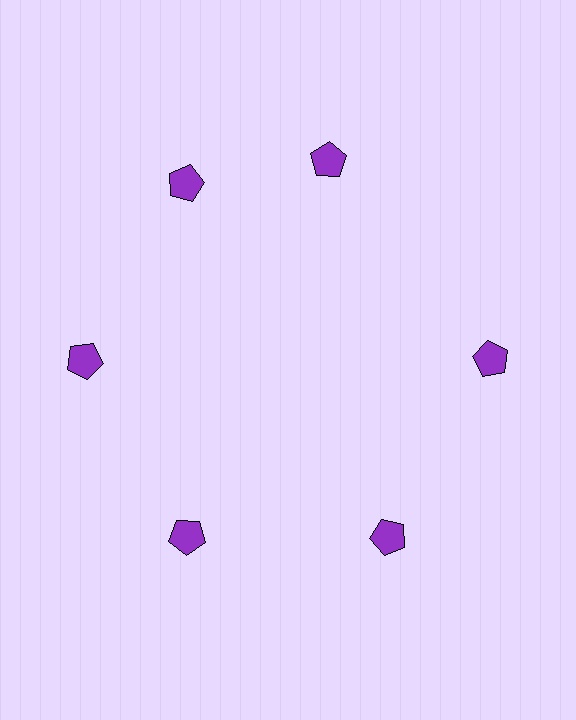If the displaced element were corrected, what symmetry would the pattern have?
It would have 6-fold rotational symmetry — the pattern would map onto itself every 60 degrees.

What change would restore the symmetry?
The symmetry would be restored by rotating it back into even spacing with its neighbors so that all 6 pentagons sit at equal angles and equal distance from the center.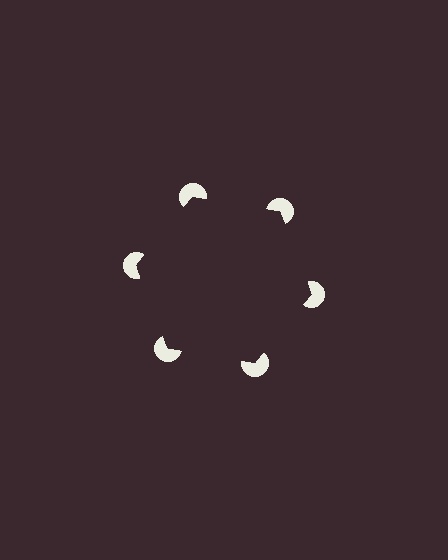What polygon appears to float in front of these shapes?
An illusory hexagon — its edges are inferred from the aligned wedge cuts in the pac-man discs, not physically drawn.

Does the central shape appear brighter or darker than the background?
It typically appears slightly darker than the background, even though no actual brightness change is drawn.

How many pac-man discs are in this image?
There are 6 — one at each vertex of the illusory hexagon.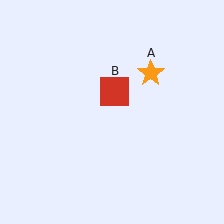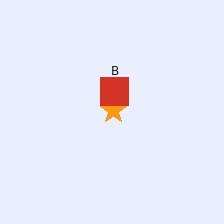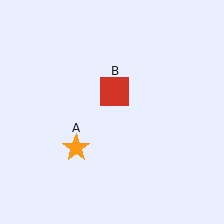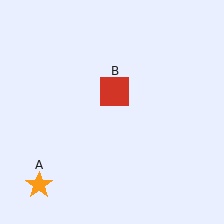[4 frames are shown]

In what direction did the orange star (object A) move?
The orange star (object A) moved down and to the left.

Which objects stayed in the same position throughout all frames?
Red square (object B) remained stationary.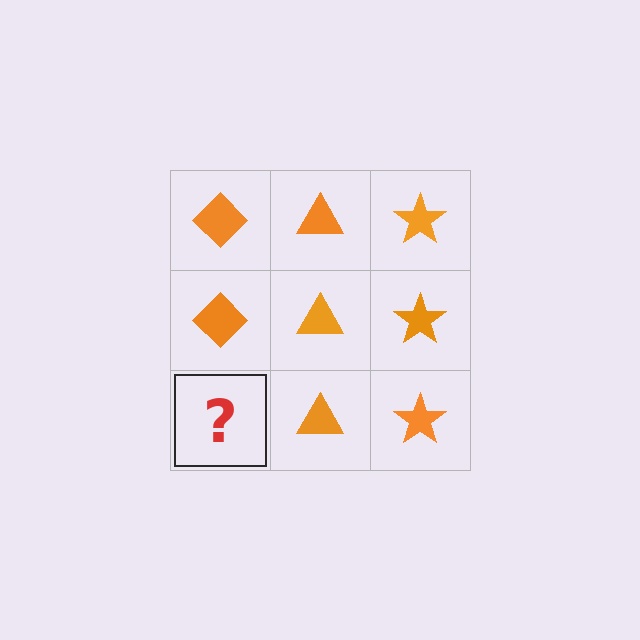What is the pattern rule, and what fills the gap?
The rule is that each column has a consistent shape. The gap should be filled with an orange diamond.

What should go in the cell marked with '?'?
The missing cell should contain an orange diamond.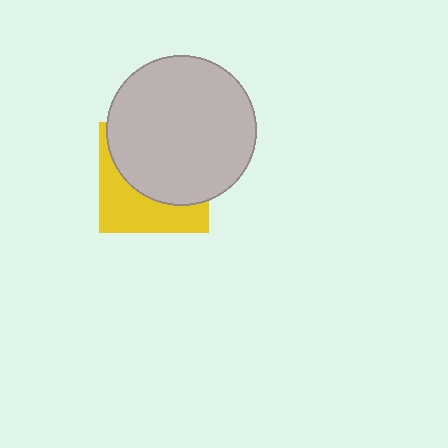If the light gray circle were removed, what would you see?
You would see the complete yellow square.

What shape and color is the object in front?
The object in front is a light gray circle.